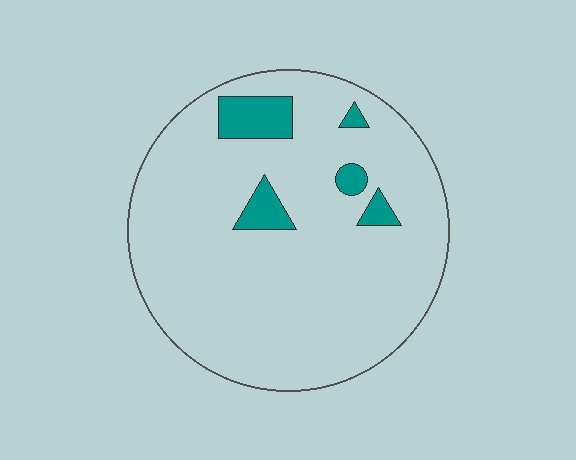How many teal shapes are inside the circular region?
5.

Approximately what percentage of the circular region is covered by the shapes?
Approximately 10%.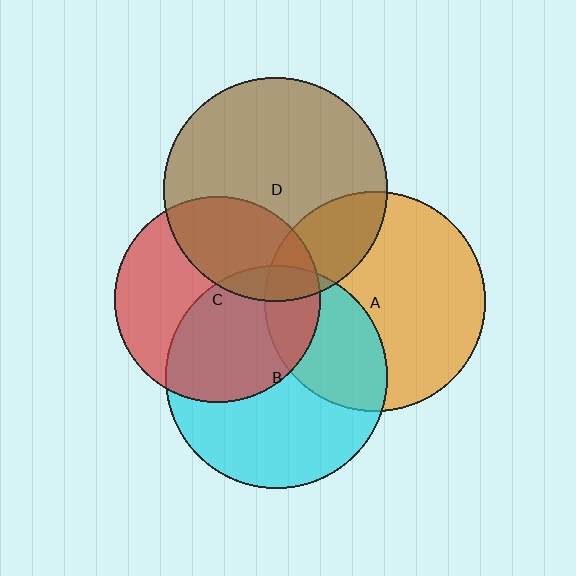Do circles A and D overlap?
Yes.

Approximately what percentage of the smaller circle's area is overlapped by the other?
Approximately 20%.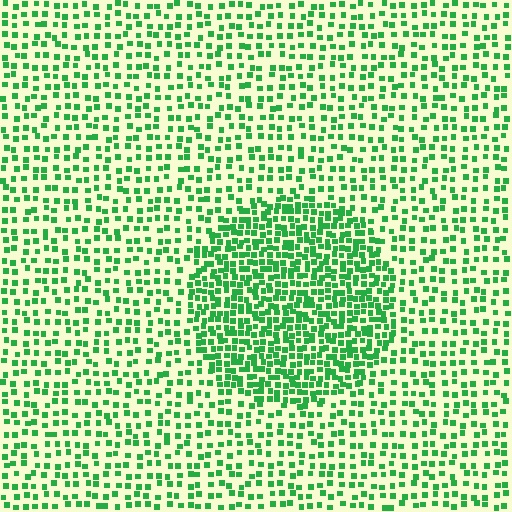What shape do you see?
I see a circle.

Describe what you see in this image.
The image contains small green elements arranged at two different densities. A circle-shaped region is visible where the elements are more densely packed than the surrounding area.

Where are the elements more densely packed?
The elements are more densely packed inside the circle boundary.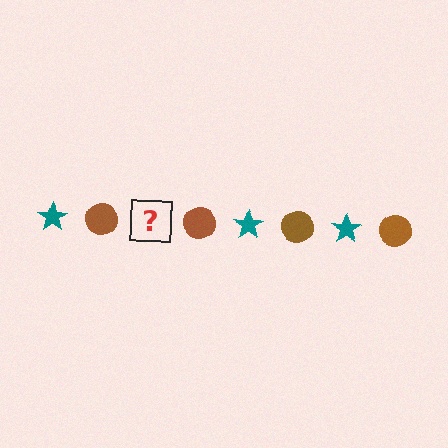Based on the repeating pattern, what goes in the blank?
The blank should be a teal star.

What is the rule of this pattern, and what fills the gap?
The rule is that the pattern alternates between teal star and brown circle. The gap should be filled with a teal star.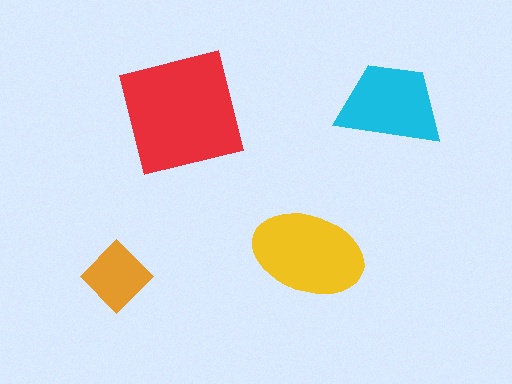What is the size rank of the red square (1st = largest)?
1st.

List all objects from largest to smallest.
The red square, the yellow ellipse, the cyan trapezoid, the orange diamond.